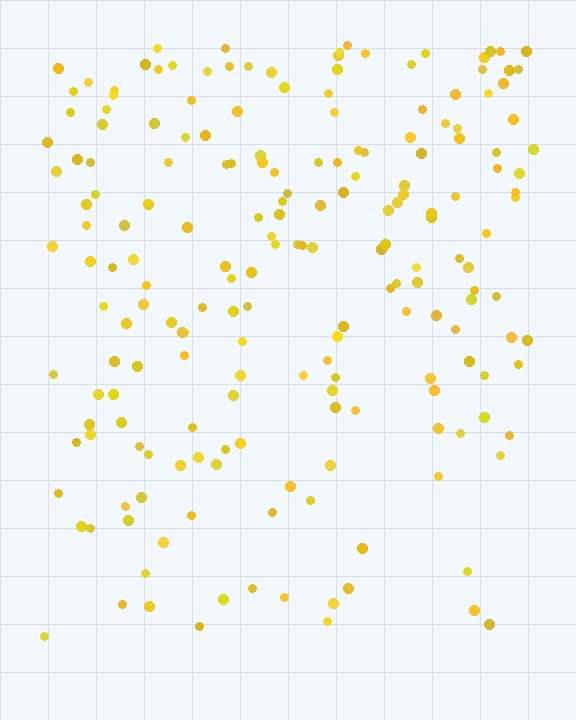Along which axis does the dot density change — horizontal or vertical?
Vertical.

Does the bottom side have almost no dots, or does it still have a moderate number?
Still a moderate number, just noticeably fewer than the top.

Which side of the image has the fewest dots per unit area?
The bottom.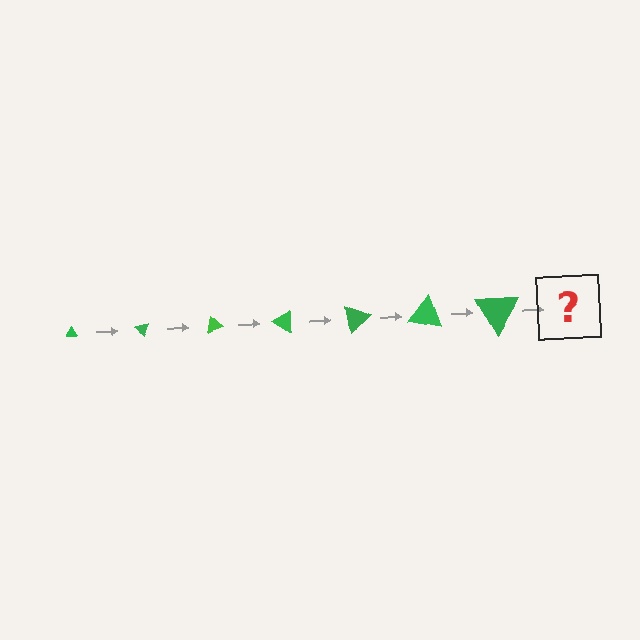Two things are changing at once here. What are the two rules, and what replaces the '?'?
The two rules are that the triangle grows larger each step and it rotates 50 degrees each step. The '?' should be a triangle, larger than the previous one and rotated 350 degrees from the start.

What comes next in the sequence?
The next element should be a triangle, larger than the previous one and rotated 350 degrees from the start.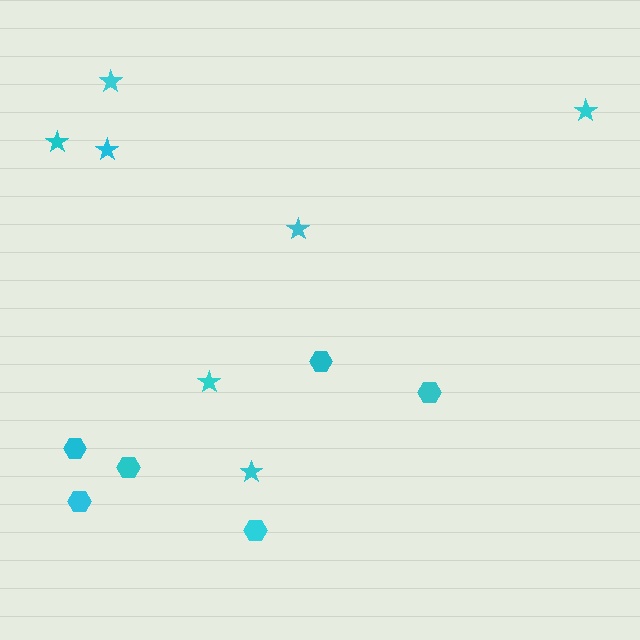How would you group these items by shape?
There are 2 groups: one group of hexagons (6) and one group of stars (7).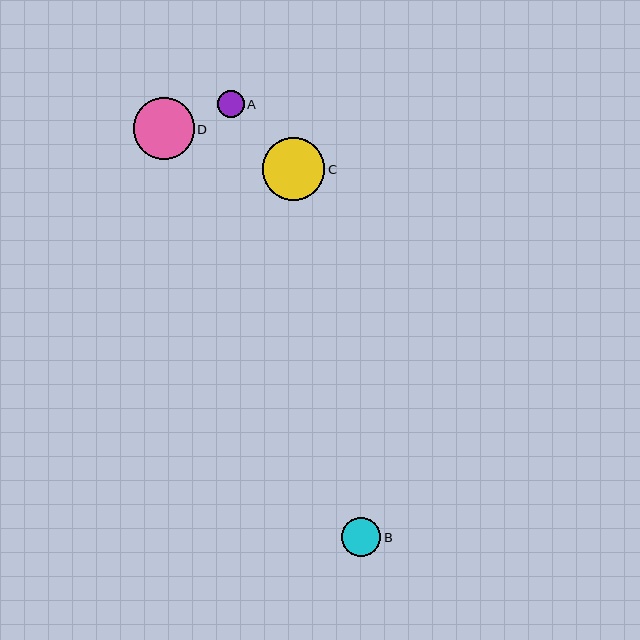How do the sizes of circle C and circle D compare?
Circle C and circle D are approximately the same size.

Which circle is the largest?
Circle C is the largest with a size of approximately 62 pixels.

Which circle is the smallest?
Circle A is the smallest with a size of approximately 27 pixels.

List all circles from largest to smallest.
From largest to smallest: C, D, B, A.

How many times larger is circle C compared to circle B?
Circle C is approximately 1.6 times the size of circle B.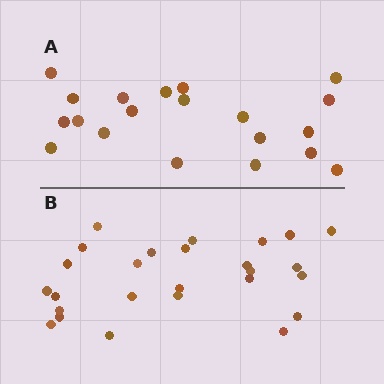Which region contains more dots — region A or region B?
Region B (the bottom region) has more dots.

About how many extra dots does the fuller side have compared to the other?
Region B has about 6 more dots than region A.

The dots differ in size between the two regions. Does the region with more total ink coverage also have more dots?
No. Region A has more total ink coverage because its dots are larger, but region B actually contains more individual dots. Total area can be misleading — the number of items is what matters here.